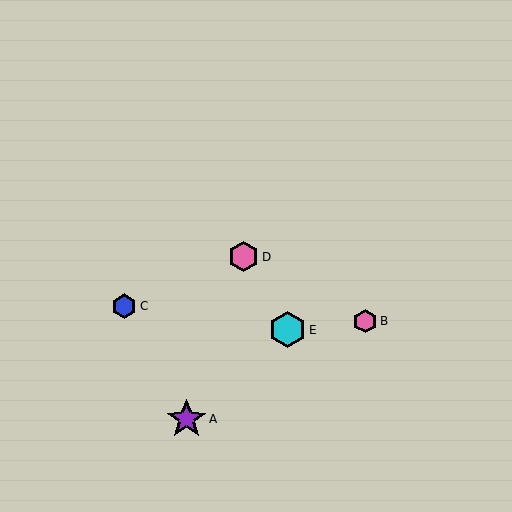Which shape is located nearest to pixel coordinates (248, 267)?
The pink hexagon (labeled D) at (243, 257) is nearest to that location.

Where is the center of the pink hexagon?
The center of the pink hexagon is at (243, 257).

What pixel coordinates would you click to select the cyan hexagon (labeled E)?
Click at (288, 330) to select the cyan hexagon E.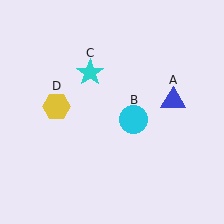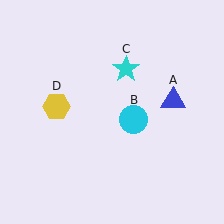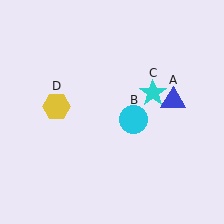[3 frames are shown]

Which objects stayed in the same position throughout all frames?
Blue triangle (object A) and cyan circle (object B) and yellow hexagon (object D) remained stationary.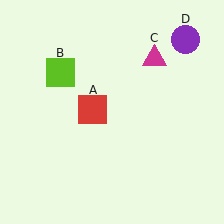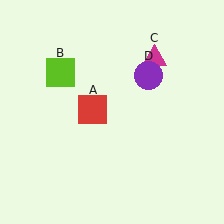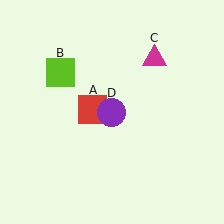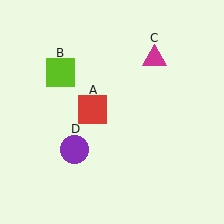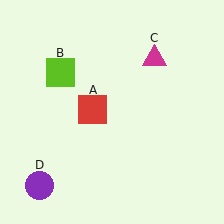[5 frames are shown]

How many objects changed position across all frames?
1 object changed position: purple circle (object D).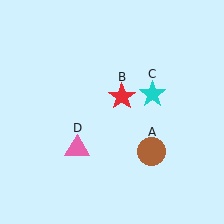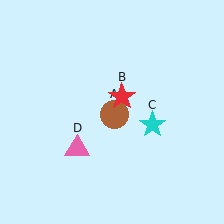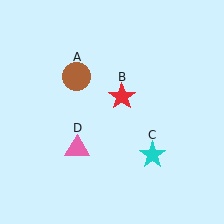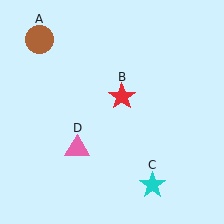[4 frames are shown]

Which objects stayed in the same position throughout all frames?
Red star (object B) and pink triangle (object D) remained stationary.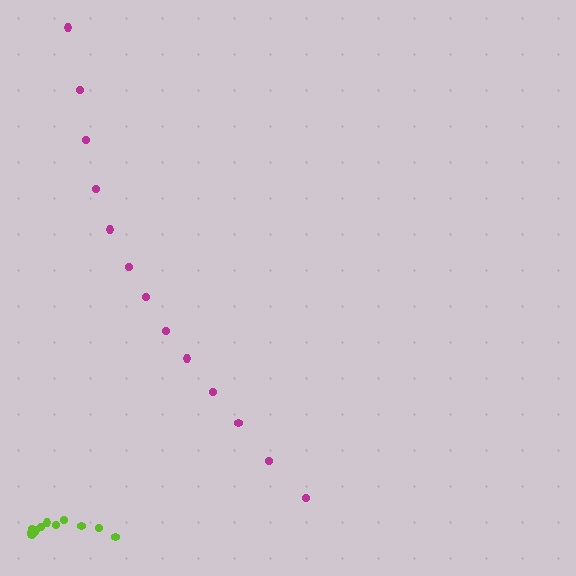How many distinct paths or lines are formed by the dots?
There are 2 distinct paths.